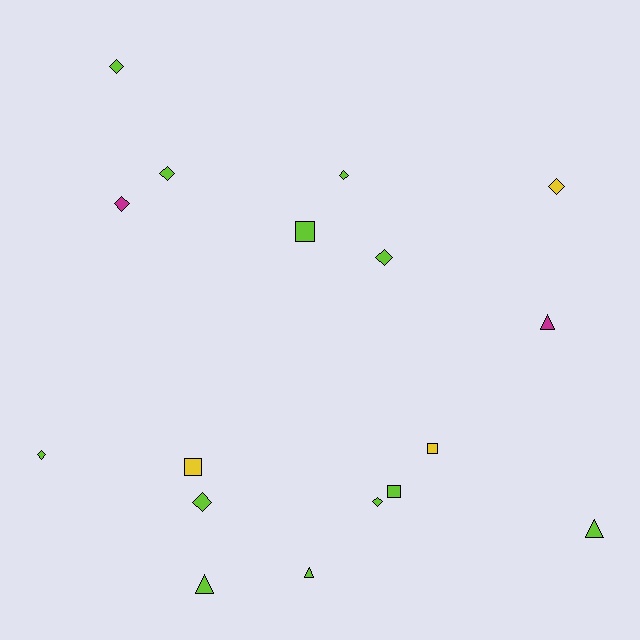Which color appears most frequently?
Lime, with 12 objects.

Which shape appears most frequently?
Diamond, with 9 objects.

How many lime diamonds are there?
There are 7 lime diamonds.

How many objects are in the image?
There are 17 objects.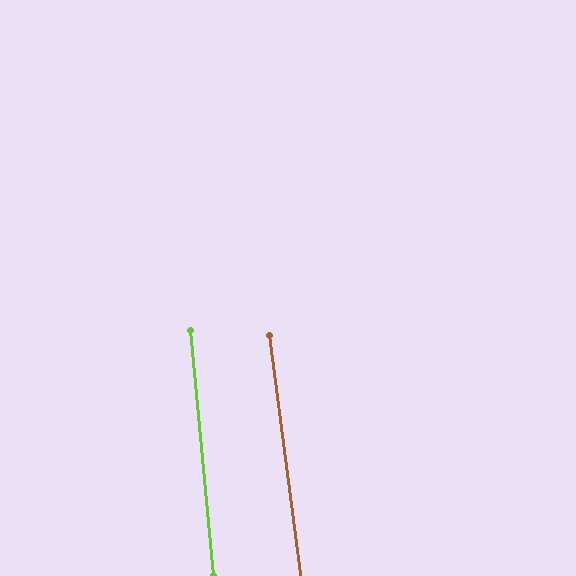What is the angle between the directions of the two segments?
Approximately 2 degrees.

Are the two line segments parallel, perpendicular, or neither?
Parallel — their directions differ by only 1.9°.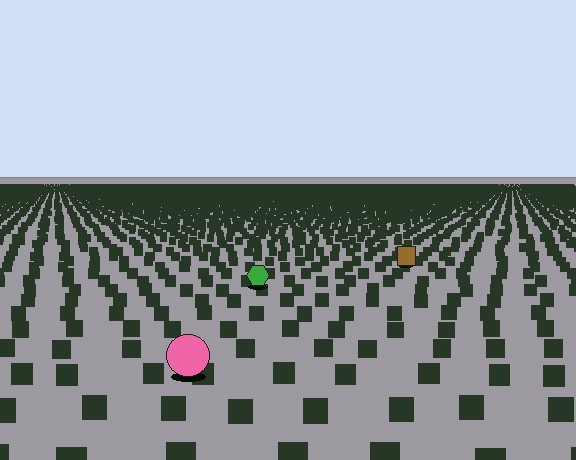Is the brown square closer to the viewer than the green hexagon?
No. The green hexagon is closer — you can tell from the texture gradient: the ground texture is coarser near it.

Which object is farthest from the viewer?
The brown square is farthest from the viewer. It appears smaller and the ground texture around it is denser.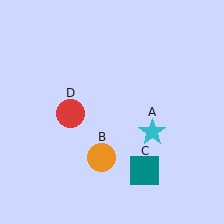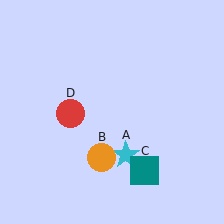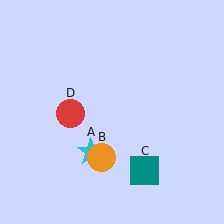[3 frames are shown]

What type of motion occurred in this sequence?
The cyan star (object A) rotated clockwise around the center of the scene.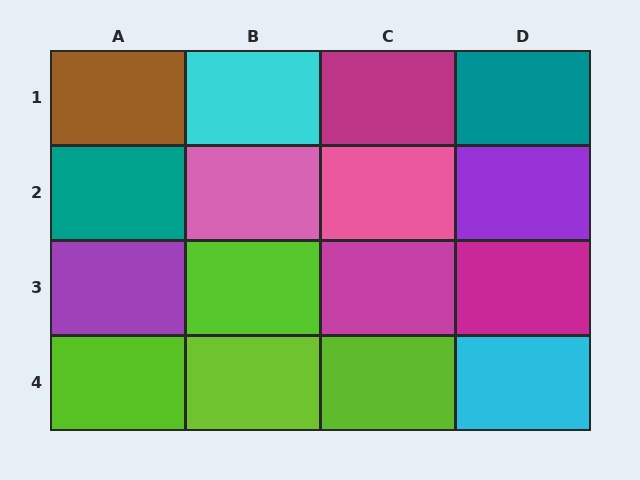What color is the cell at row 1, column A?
Brown.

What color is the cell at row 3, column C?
Magenta.